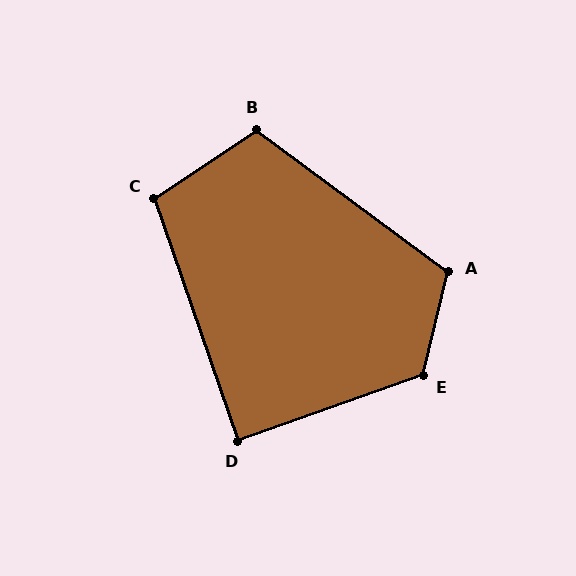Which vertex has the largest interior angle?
E, at approximately 123 degrees.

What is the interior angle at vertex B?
Approximately 110 degrees (obtuse).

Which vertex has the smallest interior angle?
D, at approximately 90 degrees.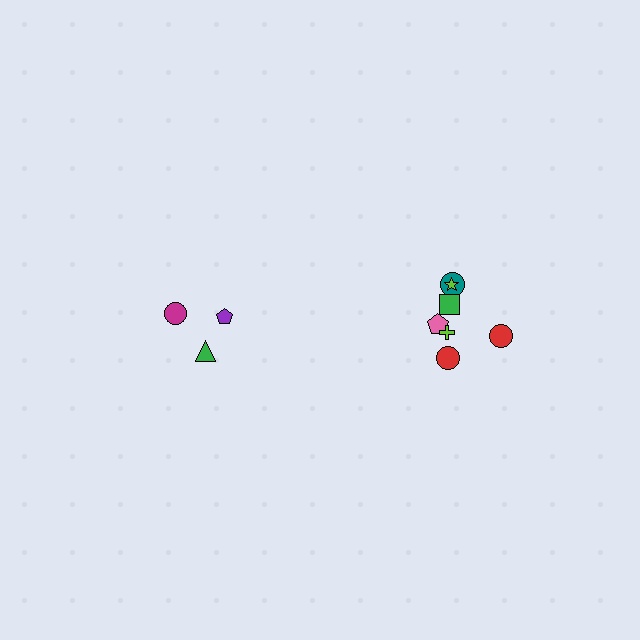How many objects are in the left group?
There are 3 objects.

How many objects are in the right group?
There are 7 objects.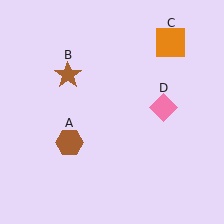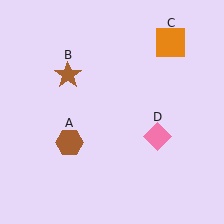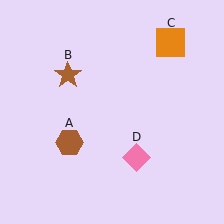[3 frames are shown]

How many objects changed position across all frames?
1 object changed position: pink diamond (object D).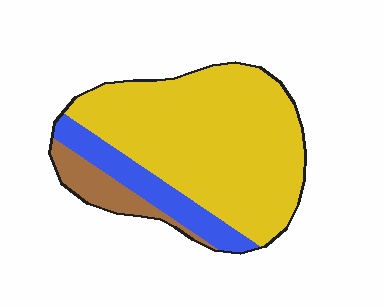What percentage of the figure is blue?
Blue covers 17% of the figure.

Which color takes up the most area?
Yellow, at roughly 75%.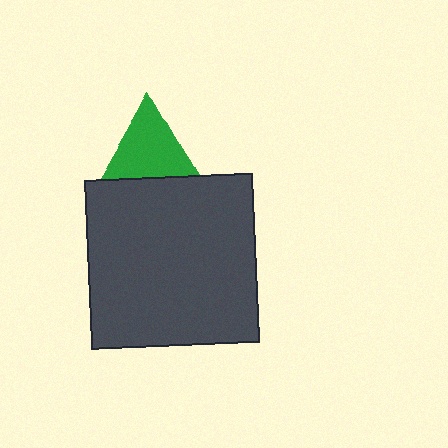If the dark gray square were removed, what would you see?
You would see the complete green triangle.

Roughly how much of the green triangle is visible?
About half of it is visible (roughly 61%).